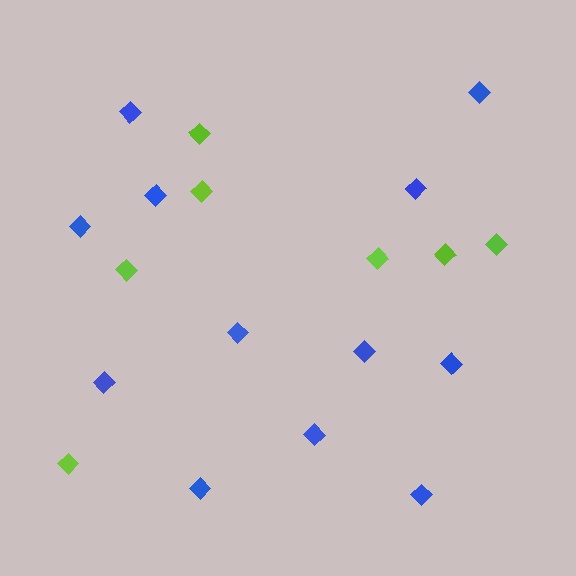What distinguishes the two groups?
There are 2 groups: one group of lime diamonds (7) and one group of blue diamonds (12).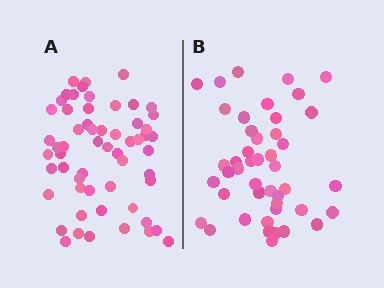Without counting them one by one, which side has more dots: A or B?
Region A (the left region) has more dots.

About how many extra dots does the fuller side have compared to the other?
Region A has approximately 15 more dots than region B.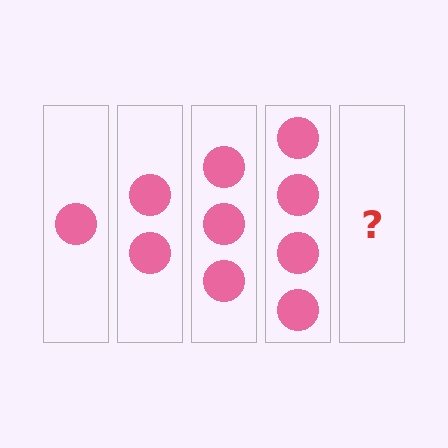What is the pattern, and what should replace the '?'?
The pattern is that each step adds one more circle. The '?' should be 5 circles.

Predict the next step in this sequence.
The next step is 5 circles.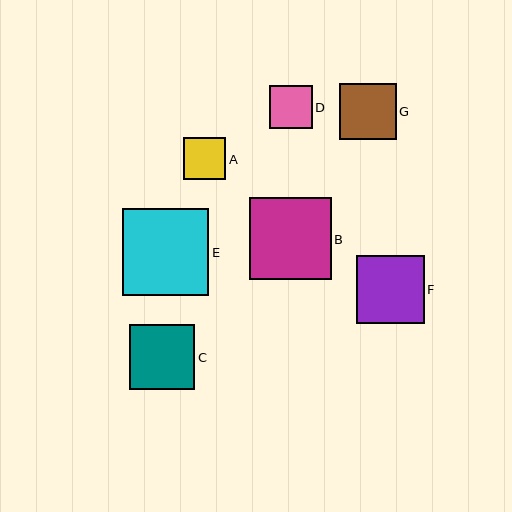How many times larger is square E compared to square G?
Square E is approximately 1.5 times the size of square G.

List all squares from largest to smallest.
From largest to smallest: E, B, F, C, G, D, A.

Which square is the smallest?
Square A is the smallest with a size of approximately 42 pixels.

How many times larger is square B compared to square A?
Square B is approximately 1.9 times the size of square A.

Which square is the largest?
Square E is the largest with a size of approximately 86 pixels.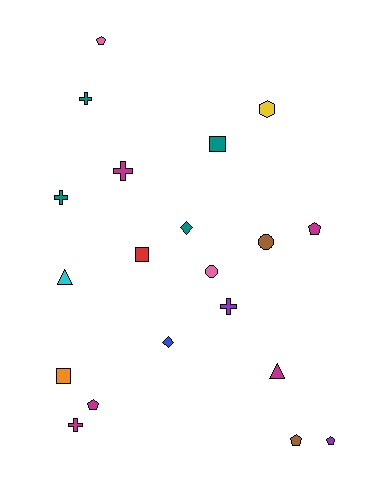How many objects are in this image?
There are 20 objects.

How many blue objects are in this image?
There is 1 blue object.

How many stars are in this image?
There are no stars.